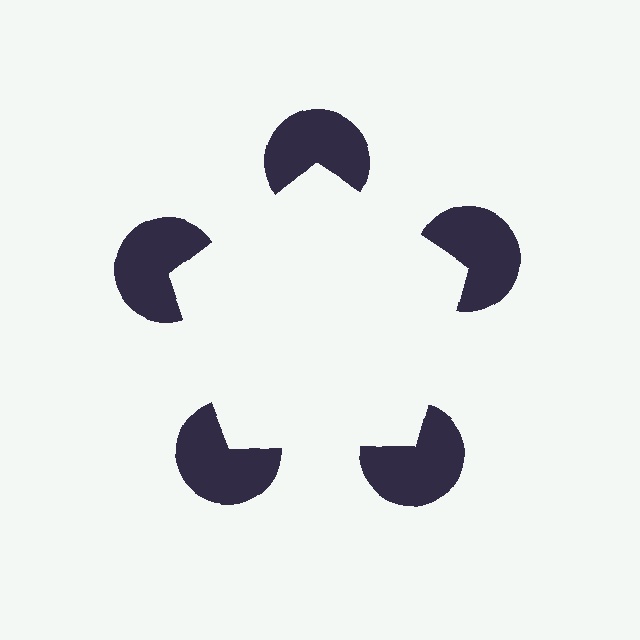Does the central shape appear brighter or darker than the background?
It typically appears slightly brighter than the background, even though no actual brightness change is drawn.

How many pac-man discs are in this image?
There are 5 — one at each vertex of the illusory pentagon.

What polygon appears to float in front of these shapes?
An illusory pentagon — its edges are inferred from the aligned wedge cuts in the pac-man discs, not physically drawn.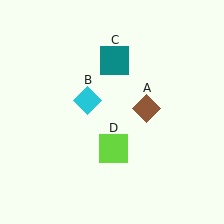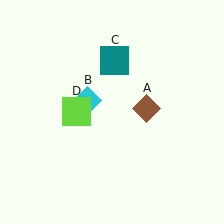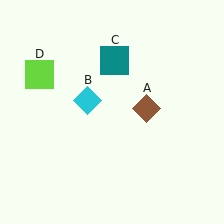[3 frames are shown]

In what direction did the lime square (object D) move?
The lime square (object D) moved up and to the left.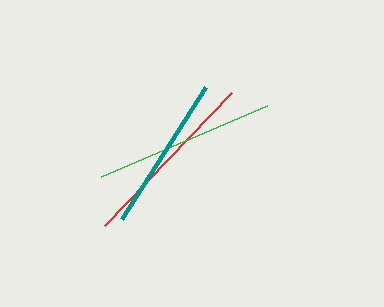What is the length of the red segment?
The red segment is approximately 184 pixels long.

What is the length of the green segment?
The green segment is approximately 180 pixels long.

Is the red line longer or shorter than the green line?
The red line is longer than the green line.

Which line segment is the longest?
The red line is the longest at approximately 184 pixels.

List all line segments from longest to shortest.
From longest to shortest: red, green, teal.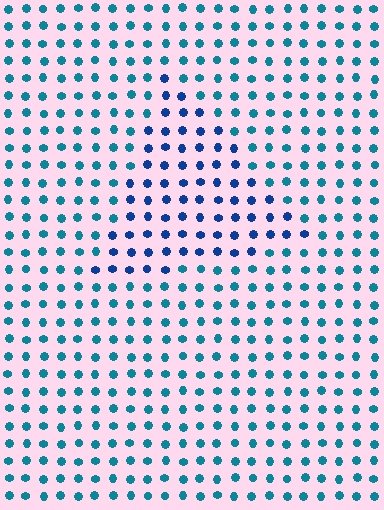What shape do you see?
I see a triangle.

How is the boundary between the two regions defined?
The boundary is defined purely by a slight shift in hue (about 31 degrees). Spacing, size, and orientation are identical on both sides.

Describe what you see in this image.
The image is filled with small teal elements in a uniform arrangement. A triangle-shaped region is visible where the elements are tinted to a slightly different hue, forming a subtle color boundary.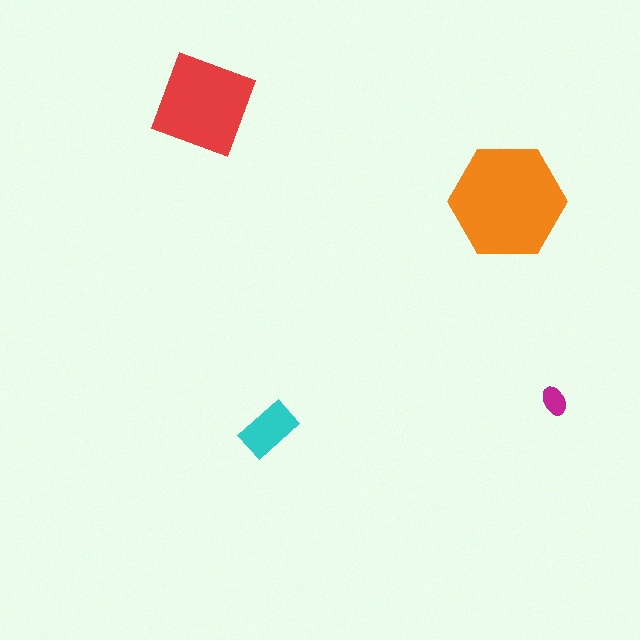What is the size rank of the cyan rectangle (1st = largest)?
3rd.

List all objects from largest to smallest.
The orange hexagon, the red square, the cyan rectangle, the magenta ellipse.